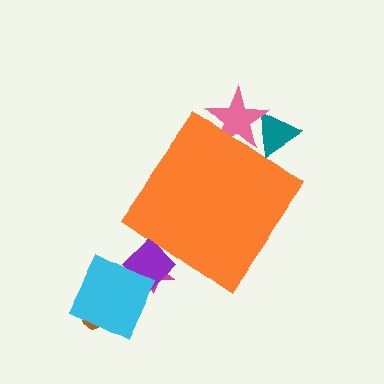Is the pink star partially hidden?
Yes, the pink star is partially hidden behind the orange diamond.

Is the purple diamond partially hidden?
Yes, the purple diamond is partially hidden behind the orange diamond.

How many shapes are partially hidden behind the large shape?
4 shapes are partially hidden.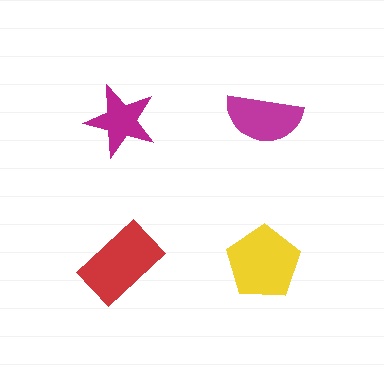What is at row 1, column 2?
A magenta semicircle.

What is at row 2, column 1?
A red rectangle.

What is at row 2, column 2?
A yellow pentagon.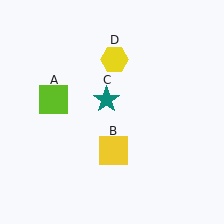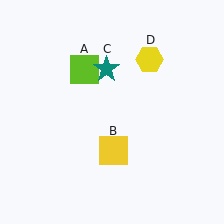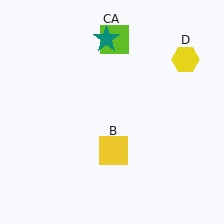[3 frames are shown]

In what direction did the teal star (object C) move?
The teal star (object C) moved up.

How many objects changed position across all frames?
3 objects changed position: lime square (object A), teal star (object C), yellow hexagon (object D).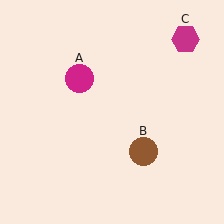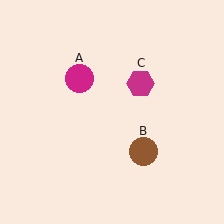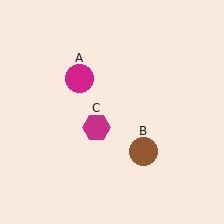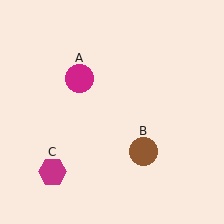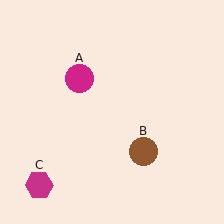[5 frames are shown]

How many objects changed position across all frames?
1 object changed position: magenta hexagon (object C).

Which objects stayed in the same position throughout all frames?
Magenta circle (object A) and brown circle (object B) remained stationary.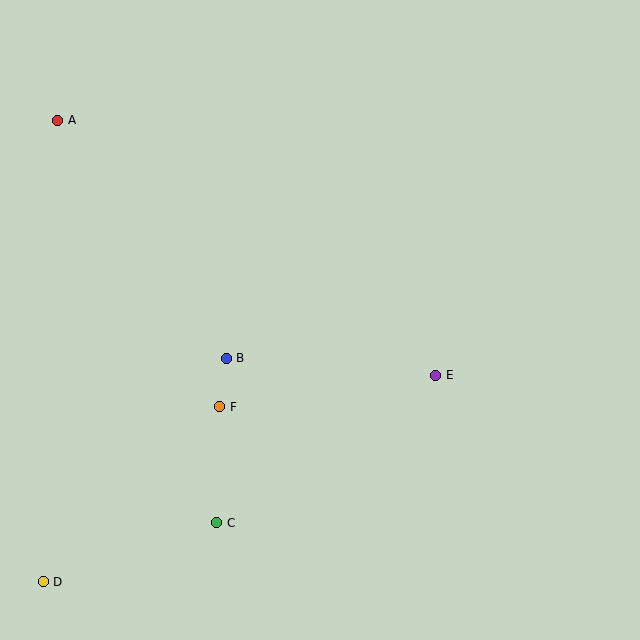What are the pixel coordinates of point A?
Point A is at (58, 120).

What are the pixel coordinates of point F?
Point F is at (220, 407).